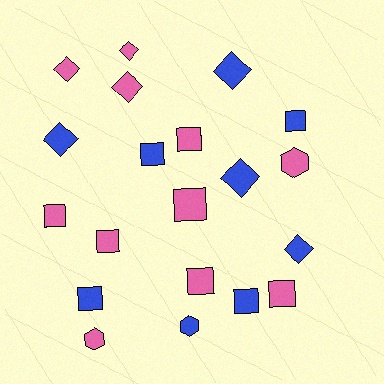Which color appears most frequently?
Pink, with 11 objects.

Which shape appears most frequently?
Square, with 10 objects.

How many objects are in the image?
There are 20 objects.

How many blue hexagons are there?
There is 1 blue hexagon.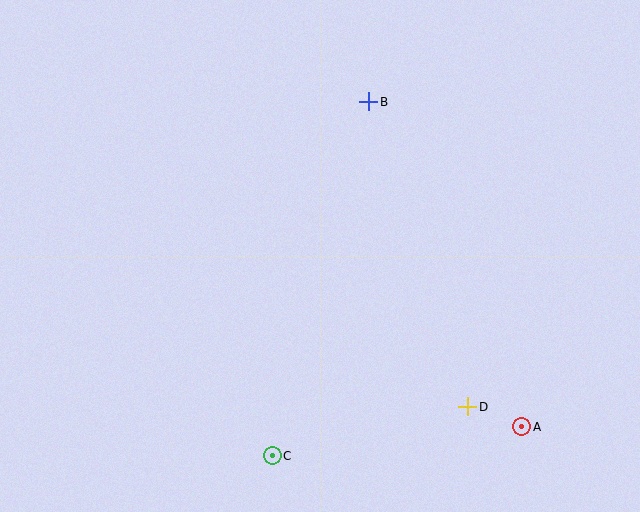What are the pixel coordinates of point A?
Point A is at (522, 427).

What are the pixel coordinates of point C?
Point C is at (272, 456).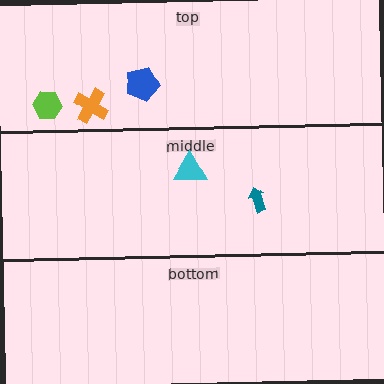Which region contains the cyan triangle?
The middle region.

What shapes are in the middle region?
The cyan triangle, the teal arrow.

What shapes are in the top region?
The lime hexagon, the blue pentagon, the orange cross.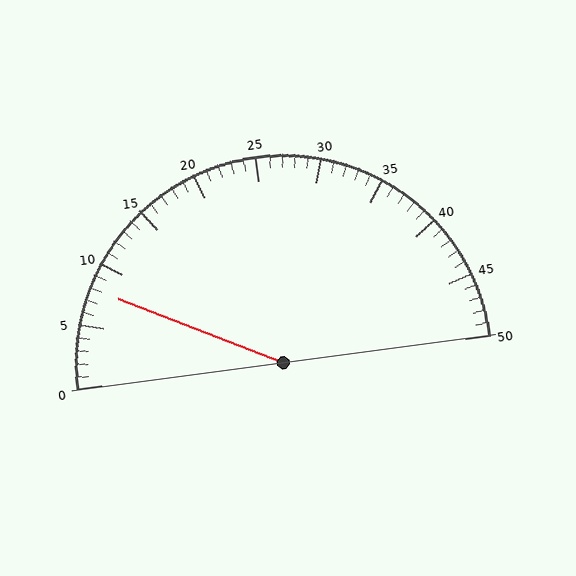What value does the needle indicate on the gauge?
The needle indicates approximately 8.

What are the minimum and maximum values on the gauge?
The gauge ranges from 0 to 50.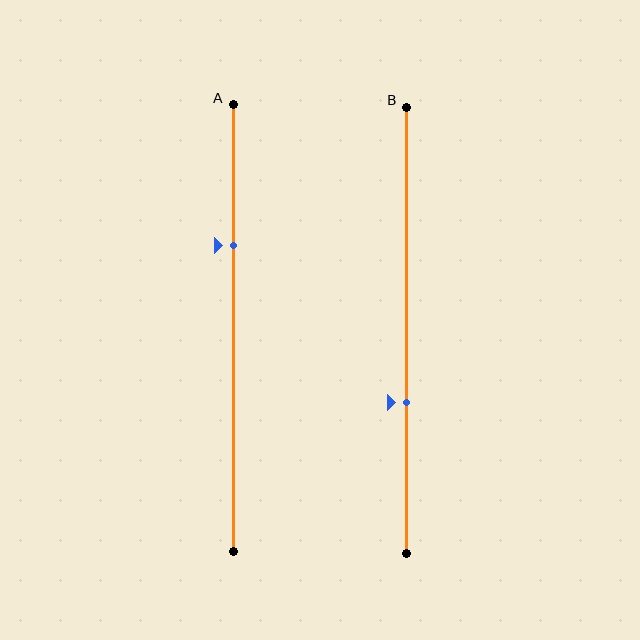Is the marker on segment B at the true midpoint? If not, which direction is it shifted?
No, the marker on segment B is shifted downward by about 16% of the segment length.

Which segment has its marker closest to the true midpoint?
Segment B has its marker closest to the true midpoint.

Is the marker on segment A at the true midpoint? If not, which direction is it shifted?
No, the marker on segment A is shifted upward by about 19% of the segment length.